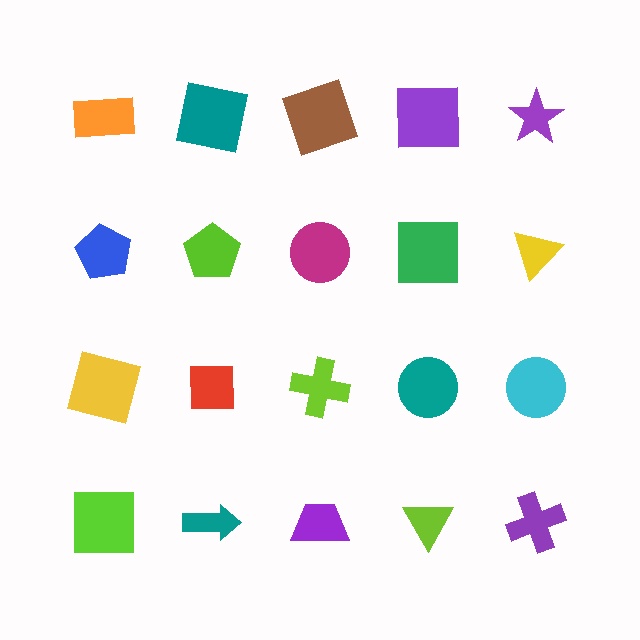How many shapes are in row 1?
5 shapes.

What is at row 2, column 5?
A yellow triangle.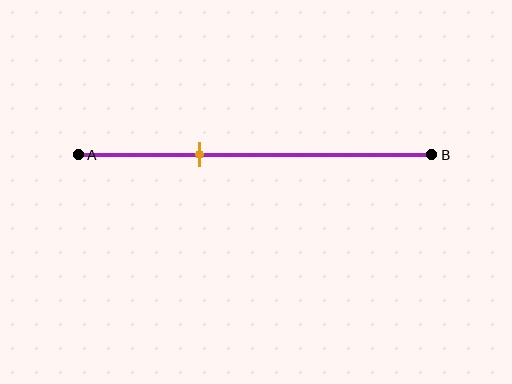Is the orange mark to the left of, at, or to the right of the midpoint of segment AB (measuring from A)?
The orange mark is to the left of the midpoint of segment AB.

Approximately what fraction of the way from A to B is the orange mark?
The orange mark is approximately 35% of the way from A to B.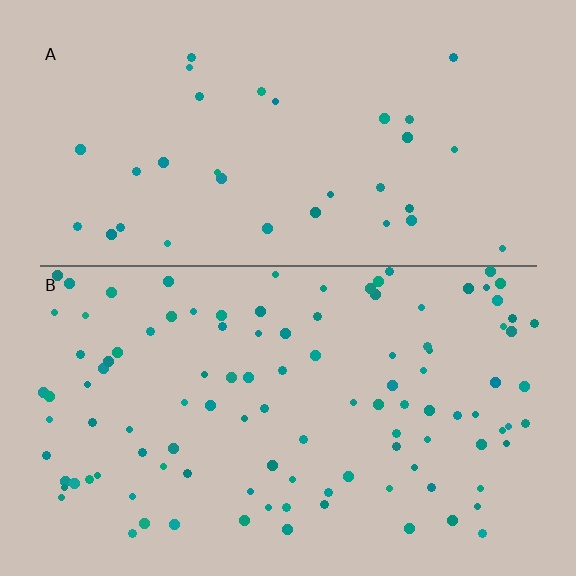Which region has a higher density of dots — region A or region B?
B (the bottom).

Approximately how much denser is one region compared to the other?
Approximately 3.2× — region B over region A.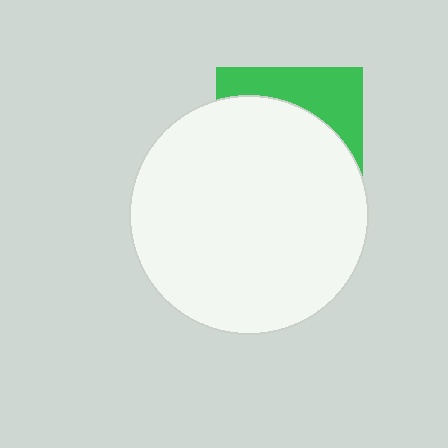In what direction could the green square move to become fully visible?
The green square could move up. That would shift it out from behind the white circle entirely.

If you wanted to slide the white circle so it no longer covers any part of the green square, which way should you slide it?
Slide it down — that is the most direct way to separate the two shapes.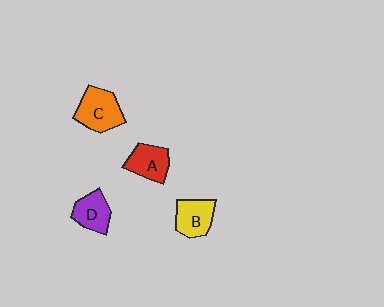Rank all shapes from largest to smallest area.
From largest to smallest: C (orange), B (yellow), A (red), D (purple).